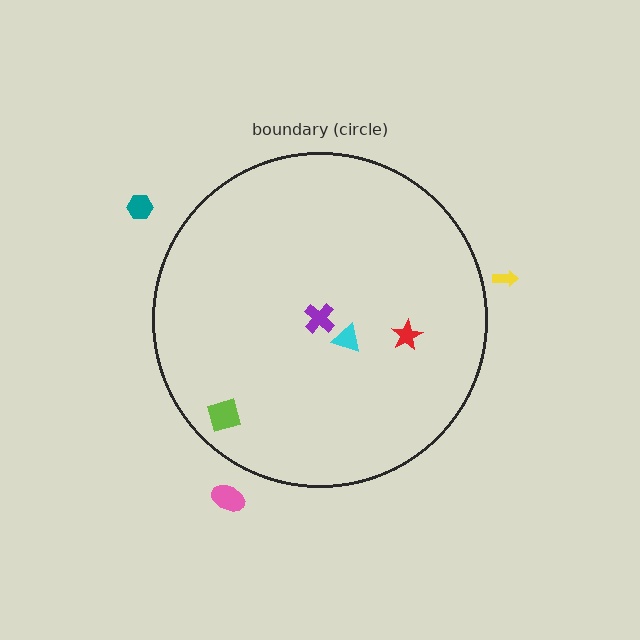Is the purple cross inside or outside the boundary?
Inside.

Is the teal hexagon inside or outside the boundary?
Outside.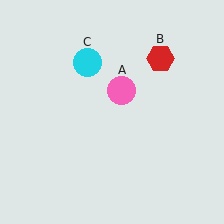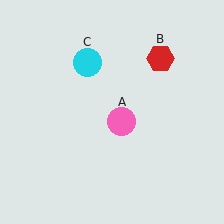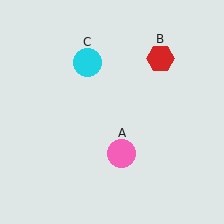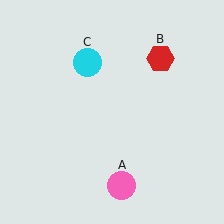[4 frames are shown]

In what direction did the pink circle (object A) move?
The pink circle (object A) moved down.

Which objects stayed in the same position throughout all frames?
Red hexagon (object B) and cyan circle (object C) remained stationary.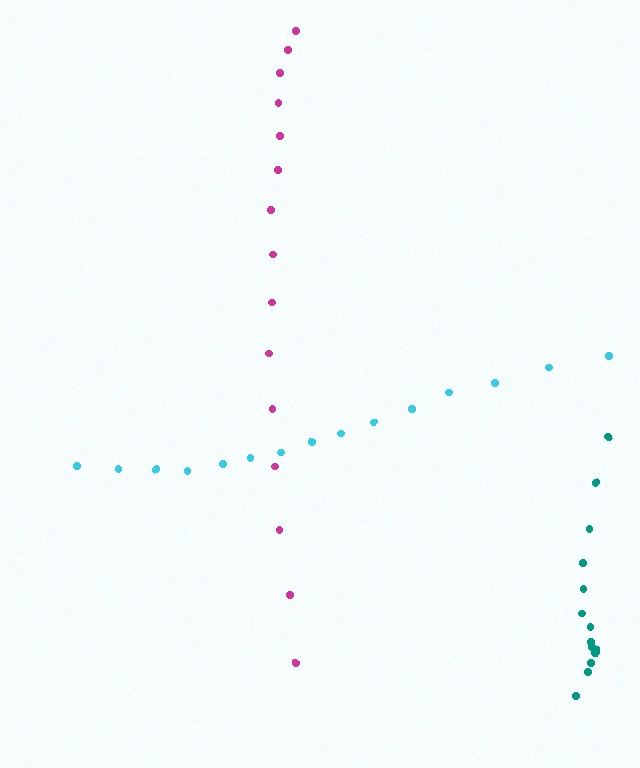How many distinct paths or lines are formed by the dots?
There are 3 distinct paths.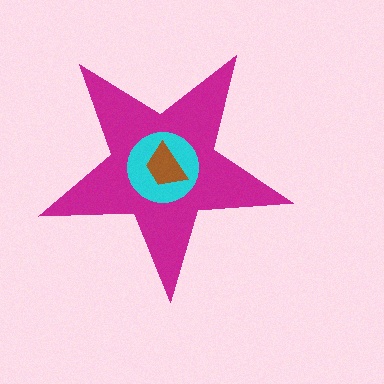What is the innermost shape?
The brown trapezoid.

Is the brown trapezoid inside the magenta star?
Yes.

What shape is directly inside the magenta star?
The cyan circle.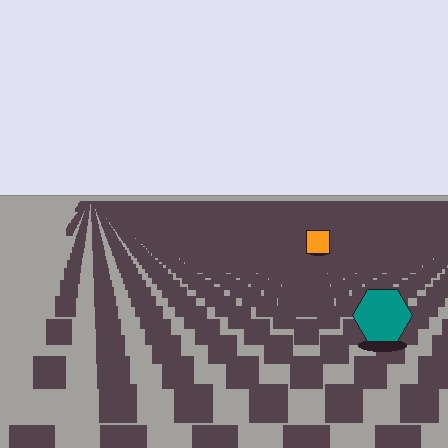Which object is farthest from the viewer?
The orange square is farthest from the viewer. It appears smaller and the ground texture around it is denser.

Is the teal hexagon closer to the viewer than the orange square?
Yes. The teal hexagon is closer — you can tell from the texture gradient: the ground texture is coarser near it.